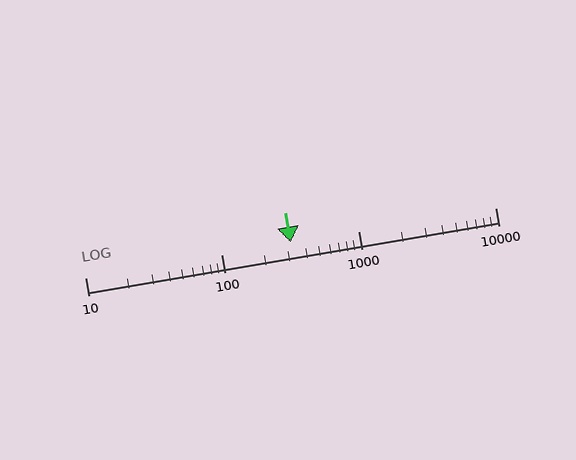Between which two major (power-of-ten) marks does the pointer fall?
The pointer is between 100 and 1000.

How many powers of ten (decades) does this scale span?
The scale spans 3 decades, from 10 to 10000.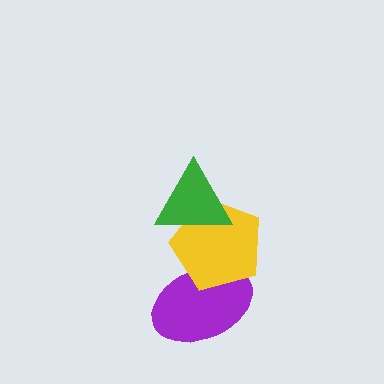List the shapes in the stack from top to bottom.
From top to bottom: the green triangle, the yellow pentagon, the purple ellipse.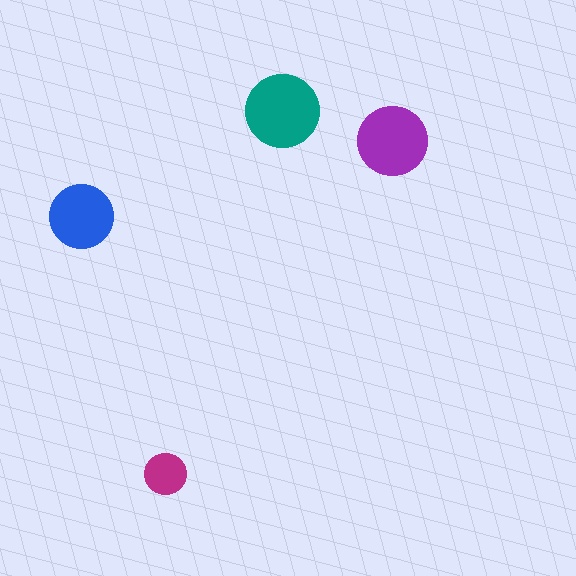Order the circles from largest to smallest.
the teal one, the purple one, the blue one, the magenta one.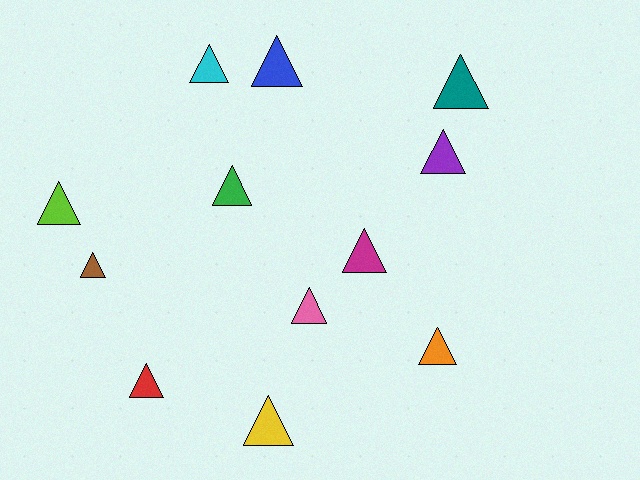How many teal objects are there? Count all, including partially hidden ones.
There is 1 teal object.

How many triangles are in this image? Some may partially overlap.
There are 12 triangles.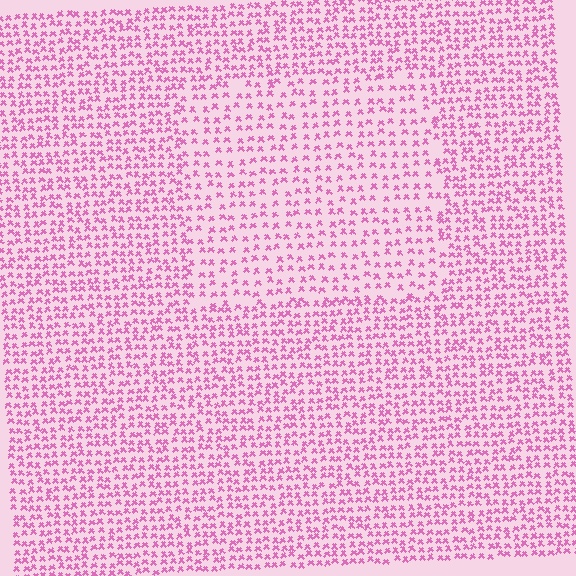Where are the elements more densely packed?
The elements are more densely packed outside the rectangle boundary.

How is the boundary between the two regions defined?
The boundary is defined by a change in element density (approximately 1.6x ratio). All elements are the same color, size, and shape.